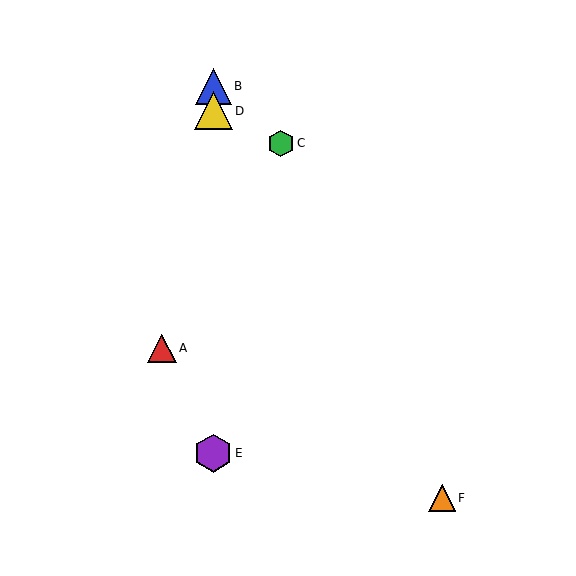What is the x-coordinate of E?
Object E is at x≈213.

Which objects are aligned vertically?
Objects B, D, E are aligned vertically.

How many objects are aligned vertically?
3 objects (B, D, E) are aligned vertically.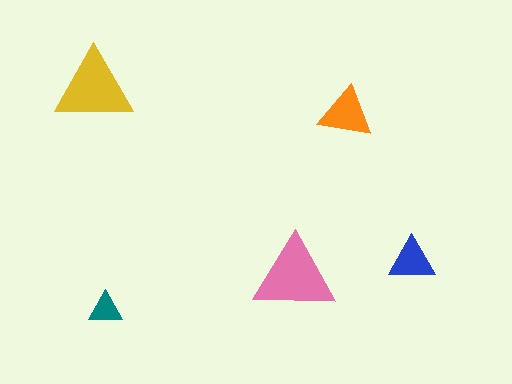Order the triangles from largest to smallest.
the pink one, the yellow one, the orange one, the blue one, the teal one.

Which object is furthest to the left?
The yellow triangle is leftmost.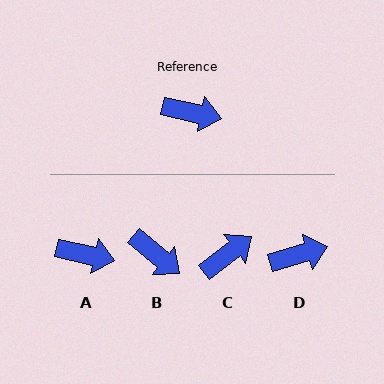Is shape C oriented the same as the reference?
No, it is off by about 50 degrees.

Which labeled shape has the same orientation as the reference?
A.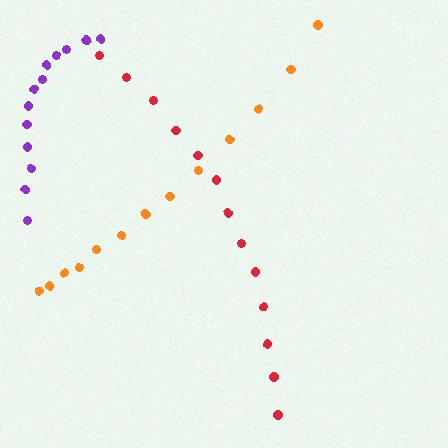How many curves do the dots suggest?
There are 3 distinct paths.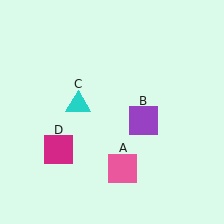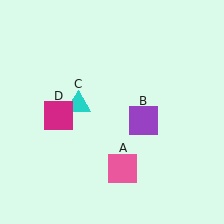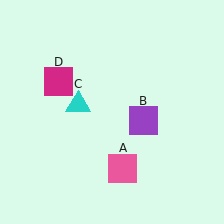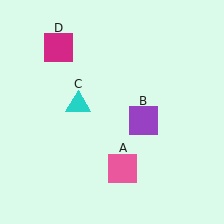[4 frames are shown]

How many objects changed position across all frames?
1 object changed position: magenta square (object D).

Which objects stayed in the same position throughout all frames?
Pink square (object A) and purple square (object B) and cyan triangle (object C) remained stationary.